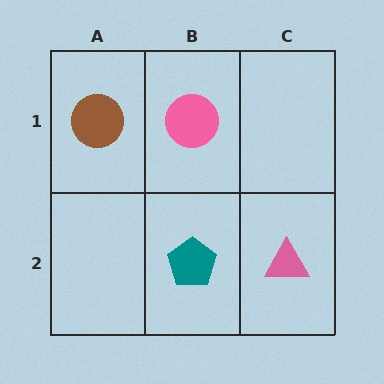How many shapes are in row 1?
2 shapes.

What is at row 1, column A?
A brown circle.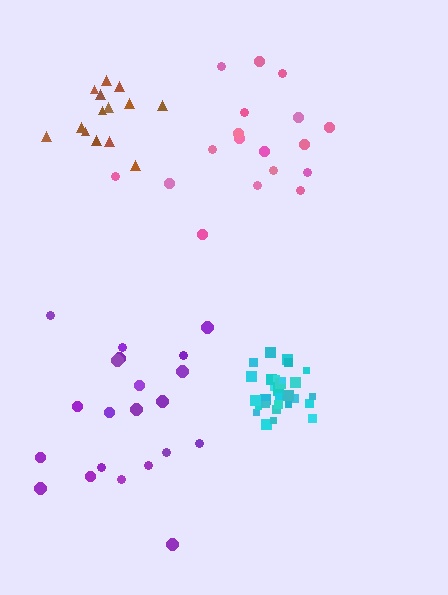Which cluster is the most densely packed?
Cyan.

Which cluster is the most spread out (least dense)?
Purple.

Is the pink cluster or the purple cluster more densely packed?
Pink.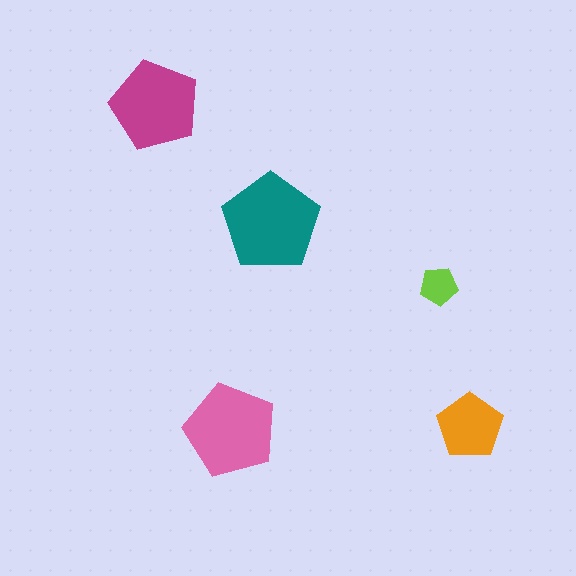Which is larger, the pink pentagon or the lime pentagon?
The pink one.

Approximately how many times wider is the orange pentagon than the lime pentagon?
About 1.5 times wider.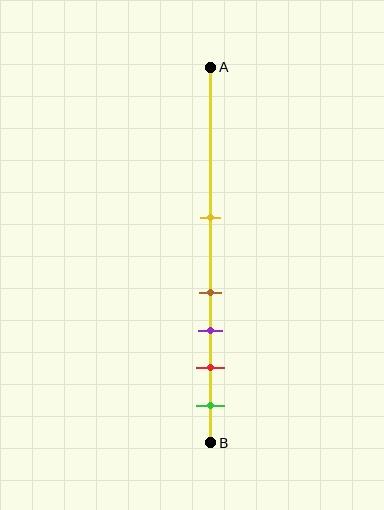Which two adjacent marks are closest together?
The brown and purple marks are the closest adjacent pair.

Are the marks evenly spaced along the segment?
No, the marks are not evenly spaced.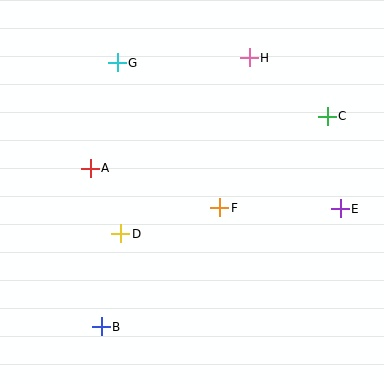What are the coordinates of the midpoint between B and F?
The midpoint between B and F is at (161, 267).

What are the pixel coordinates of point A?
Point A is at (90, 168).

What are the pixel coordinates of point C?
Point C is at (327, 116).